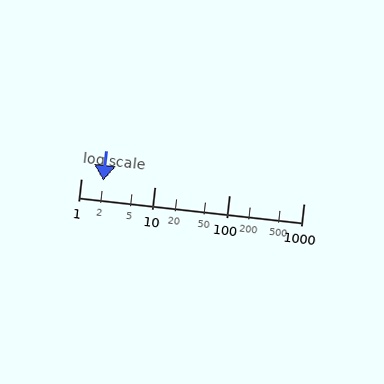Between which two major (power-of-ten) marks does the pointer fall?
The pointer is between 1 and 10.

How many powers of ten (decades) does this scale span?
The scale spans 3 decades, from 1 to 1000.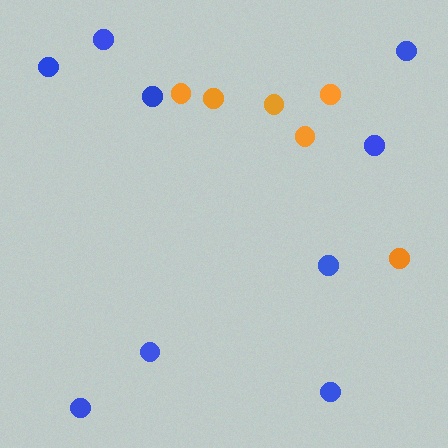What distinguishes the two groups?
There are 2 groups: one group of blue circles (9) and one group of orange circles (6).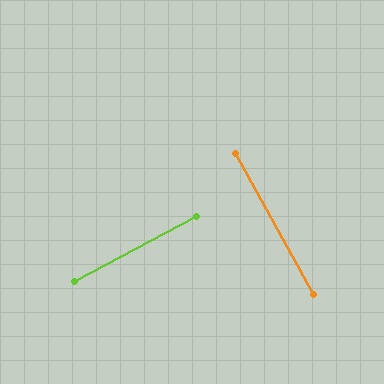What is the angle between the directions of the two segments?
Approximately 89 degrees.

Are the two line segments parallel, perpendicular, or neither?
Perpendicular — they meet at approximately 89°.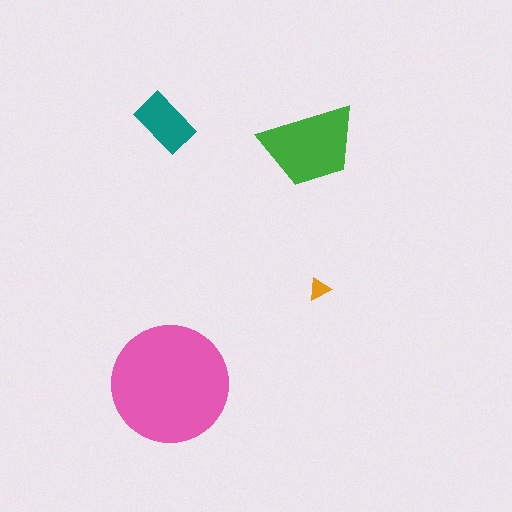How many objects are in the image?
There are 4 objects in the image.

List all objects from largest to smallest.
The pink circle, the green trapezoid, the teal rectangle, the orange triangle.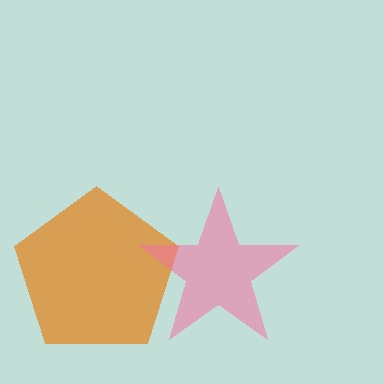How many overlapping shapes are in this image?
There are 2 overlapping shapes in the image.